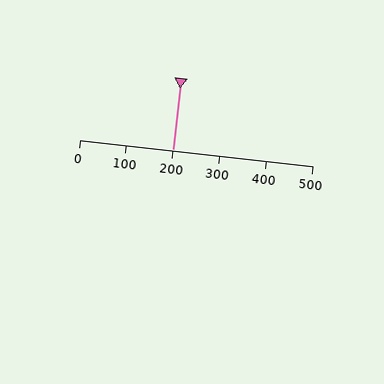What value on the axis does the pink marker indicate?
The marker indicates approximately 200.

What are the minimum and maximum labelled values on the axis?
The axis runs from 0 to 500.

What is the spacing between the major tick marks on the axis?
The major ticks are spaced 100 apart.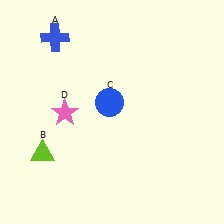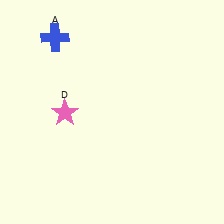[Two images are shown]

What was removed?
The lime triangle (B), the blue circle (C) were removed in Image 2.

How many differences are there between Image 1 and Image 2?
There are 2 differences between the two images.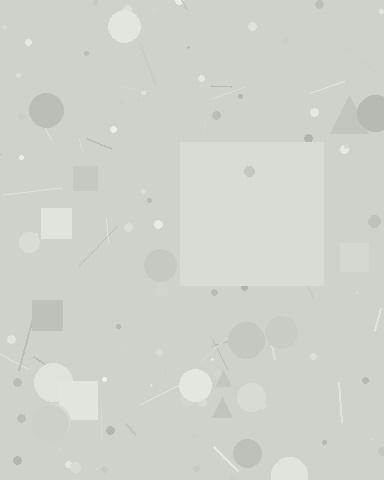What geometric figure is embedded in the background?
A square is embedded in the background.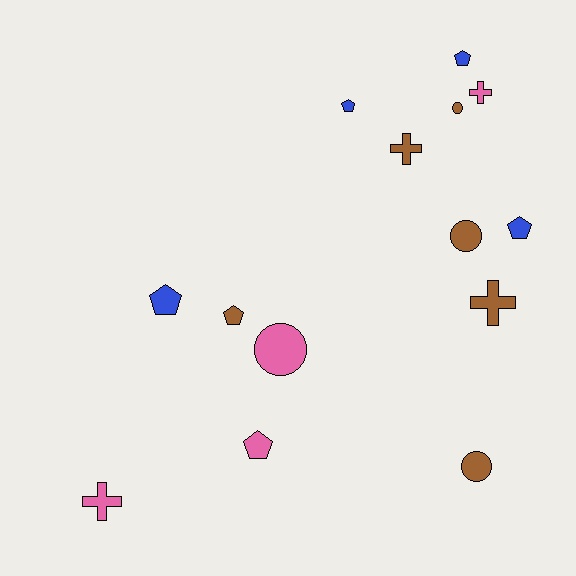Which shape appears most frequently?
Pentagon, with 6 objects.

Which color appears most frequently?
Brown, with 6 objects.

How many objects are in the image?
There are 14 objects.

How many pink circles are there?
There is 1 pink circle.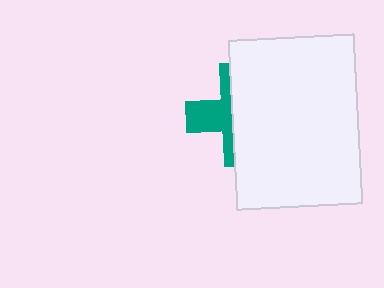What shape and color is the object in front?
The object in front is a white rectangle.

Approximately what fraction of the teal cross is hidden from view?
Roughly 61% of the teal cross is hidden behind the white rectangle.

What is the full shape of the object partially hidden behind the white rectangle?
The partially hidden object is a teal cross.